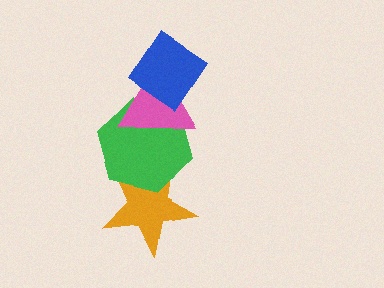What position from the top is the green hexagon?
The green hexagon is 3rd from the top.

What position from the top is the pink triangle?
The pink triangle is 2nd from the top.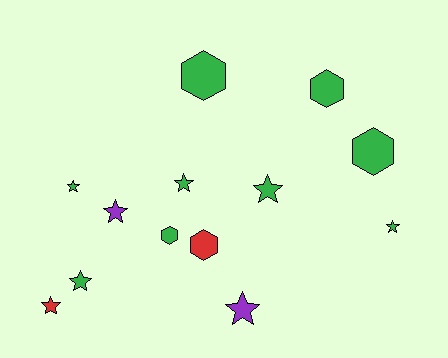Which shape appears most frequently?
Star, with 8 objects.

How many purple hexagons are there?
There are no purple hexagons.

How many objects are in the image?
There are 13 objects.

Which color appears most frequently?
Green, with 9 objects.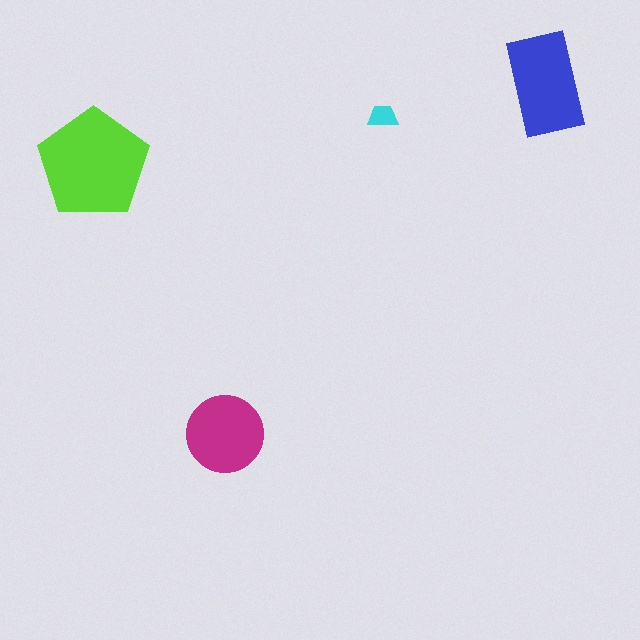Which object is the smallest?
The cyan trapezoid.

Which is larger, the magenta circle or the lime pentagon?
The lime pentagon.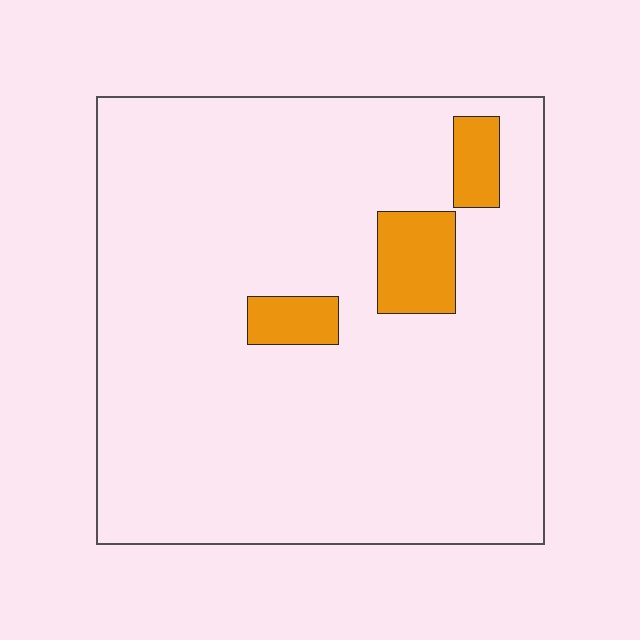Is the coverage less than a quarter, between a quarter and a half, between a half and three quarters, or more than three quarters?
Less than a quarter.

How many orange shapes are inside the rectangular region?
3.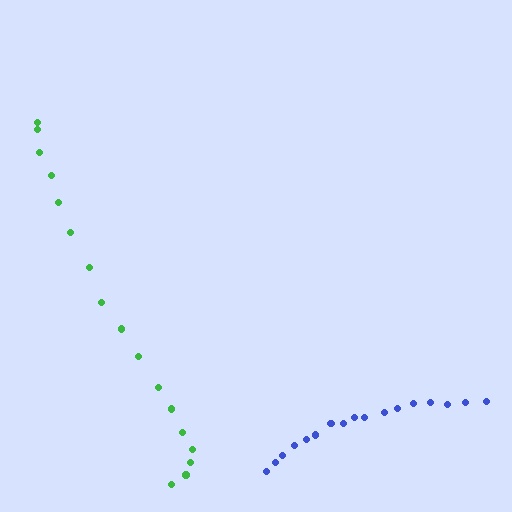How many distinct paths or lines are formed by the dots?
There are 2 distinct paths.